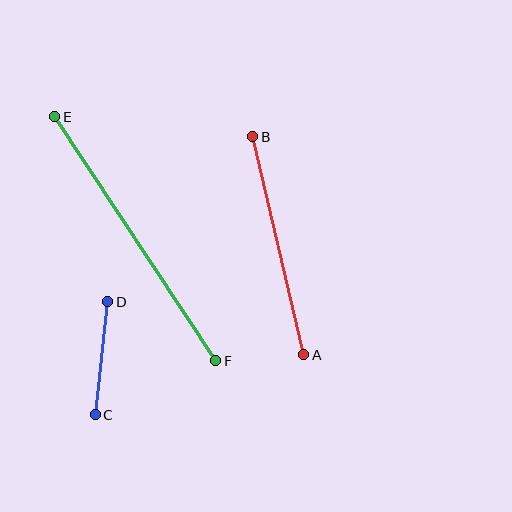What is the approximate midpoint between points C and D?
The midpoint is at approximately (102, 358) pixels.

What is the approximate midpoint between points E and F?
The midpoint is at approximately (135, 239) pixels.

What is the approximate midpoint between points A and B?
The midpoint is at approximately (278, 246) pixels.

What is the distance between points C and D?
The distance is approximately 114 pixels.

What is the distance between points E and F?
The distance is approximately 293 pixels.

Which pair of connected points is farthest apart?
Points E and F are farthest apart.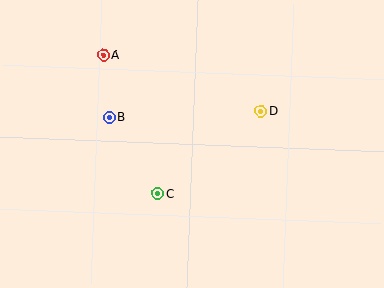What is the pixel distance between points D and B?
The distance between D and B is 152 pixels.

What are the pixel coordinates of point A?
Point A is at (104, 55).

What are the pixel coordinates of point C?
Point C is at (158, 193).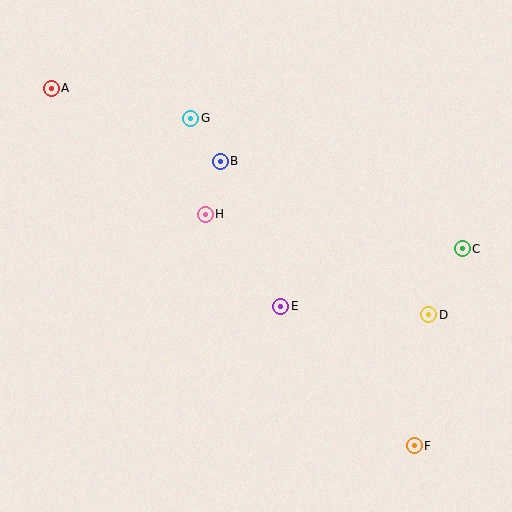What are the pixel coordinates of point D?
Point D is at (429, 315).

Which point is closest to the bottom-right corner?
Point F is closest to the bottom-right corner.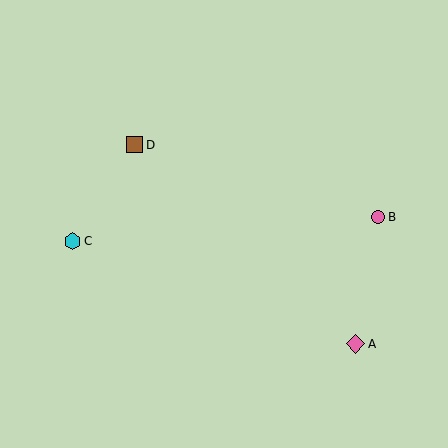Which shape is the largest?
The pink diamond (labeled A) is the largest.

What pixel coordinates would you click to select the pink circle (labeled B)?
Click at (378, 217) to select the pink circle B.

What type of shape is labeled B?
Shape B is a pink circle.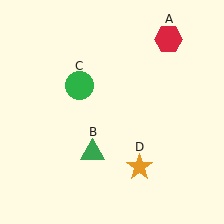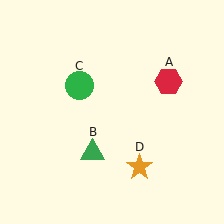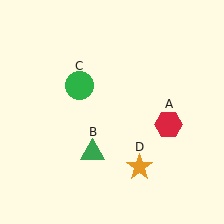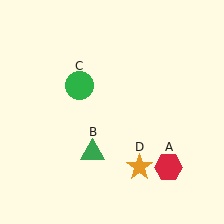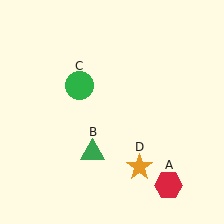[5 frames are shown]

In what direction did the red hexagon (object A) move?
The red hexagon (object A) moved down.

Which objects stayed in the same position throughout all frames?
Green triangle (object B) and green circle (object C) and orange star (object D) remained stationary.